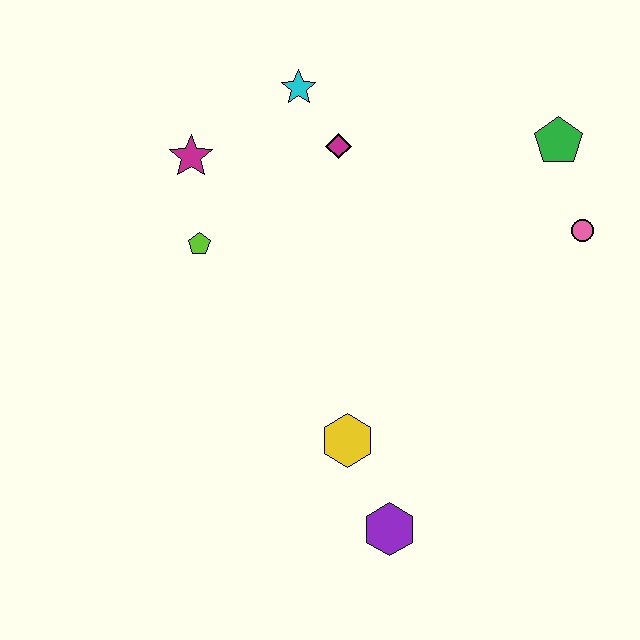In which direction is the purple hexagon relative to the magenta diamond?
The purple hexagon is below the magenta diamond.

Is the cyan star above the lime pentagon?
Yes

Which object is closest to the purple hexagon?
The yellow hexagon is closest to the purple hexagon.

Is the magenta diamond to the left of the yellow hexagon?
Yes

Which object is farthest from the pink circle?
The magenta star is farthest from the pink circle.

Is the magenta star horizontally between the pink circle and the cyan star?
No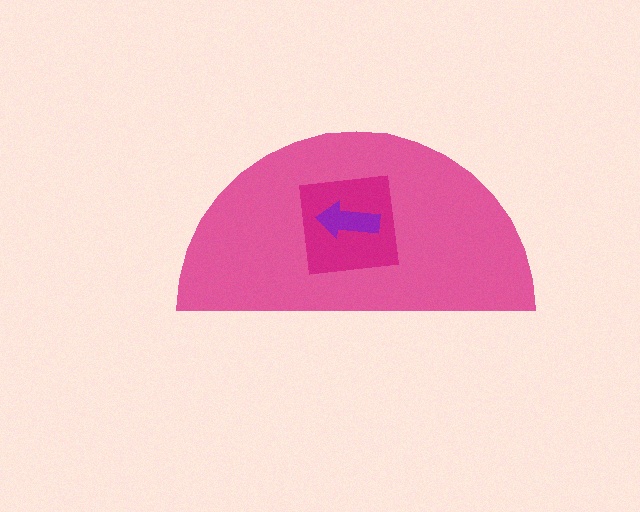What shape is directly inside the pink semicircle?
The magenta square.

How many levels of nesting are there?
3.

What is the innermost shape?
The purple arrow.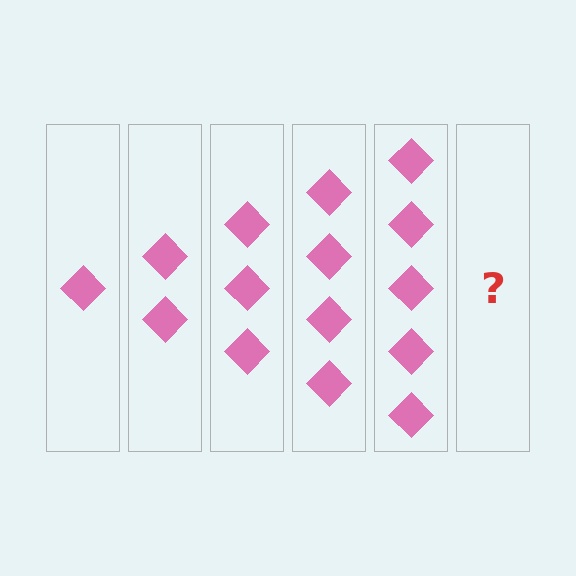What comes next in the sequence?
The next element should be 6 diamonds.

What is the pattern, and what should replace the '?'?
The pattern is that each step adds one more diamond. The '?' should be 6 diamonds.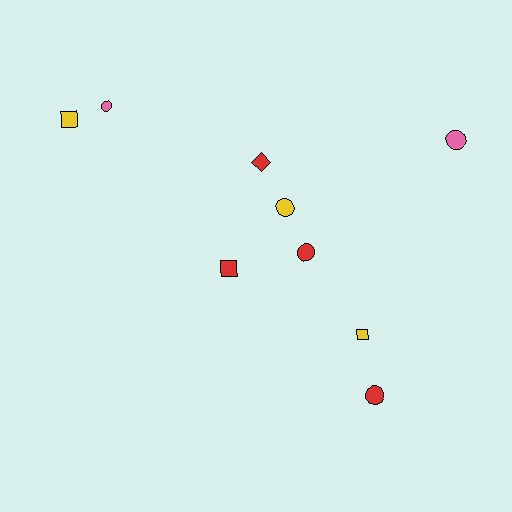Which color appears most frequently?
Red, with 4 objects.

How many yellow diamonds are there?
There are no yellow diamonds.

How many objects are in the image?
There are 9 objects.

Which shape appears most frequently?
Circle, with 5 objects.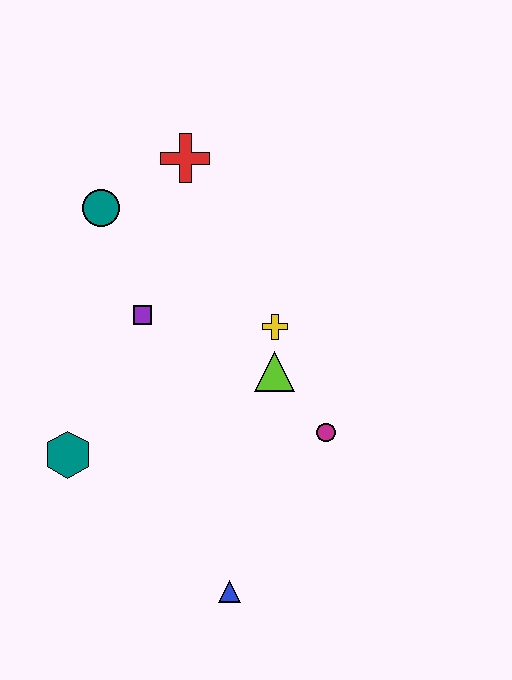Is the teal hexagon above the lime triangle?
No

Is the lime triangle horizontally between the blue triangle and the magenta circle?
Yes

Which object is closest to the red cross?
The teal circle is closest to the red cross.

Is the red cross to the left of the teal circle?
No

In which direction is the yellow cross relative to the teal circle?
The yellow cross is to the right of the teal circle.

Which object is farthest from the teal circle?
The blue triangle is farthest from the teal circle.